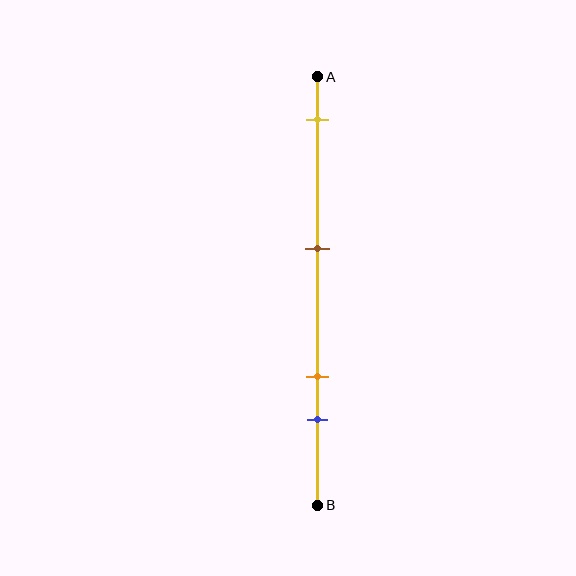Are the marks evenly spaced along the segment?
No, the marks are not evenly spaced.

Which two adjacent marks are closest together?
The orange and blue marks are the closest adjacent pair.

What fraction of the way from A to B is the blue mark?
The blue mark is approximately 80% (0.8) of the way from A to B.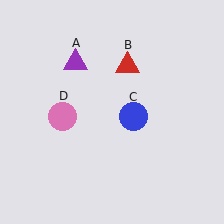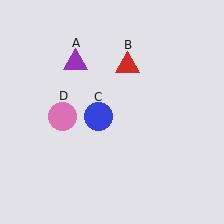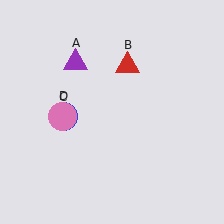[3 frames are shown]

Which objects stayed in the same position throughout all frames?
Purple triangle (object A) and red triangle (object B) and pink circle (object D) remained stationary.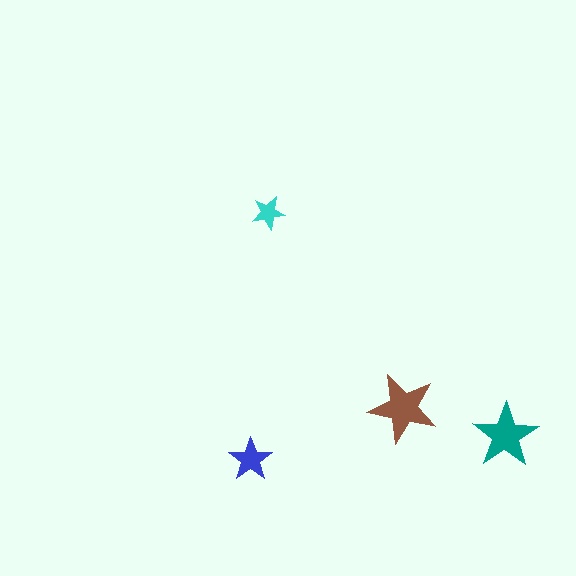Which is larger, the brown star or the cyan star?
The brown one.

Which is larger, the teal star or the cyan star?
The teal one.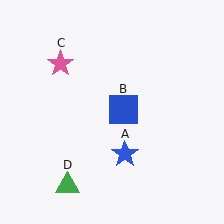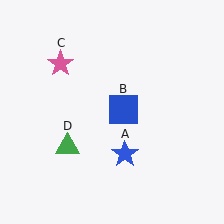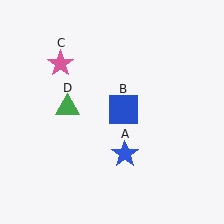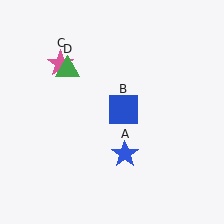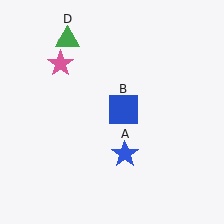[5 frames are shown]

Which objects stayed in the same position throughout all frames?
Blue star (object A) and blue square (object B) and pink star (object C) remained stationary.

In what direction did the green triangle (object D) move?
The green triangle (object D) moved up.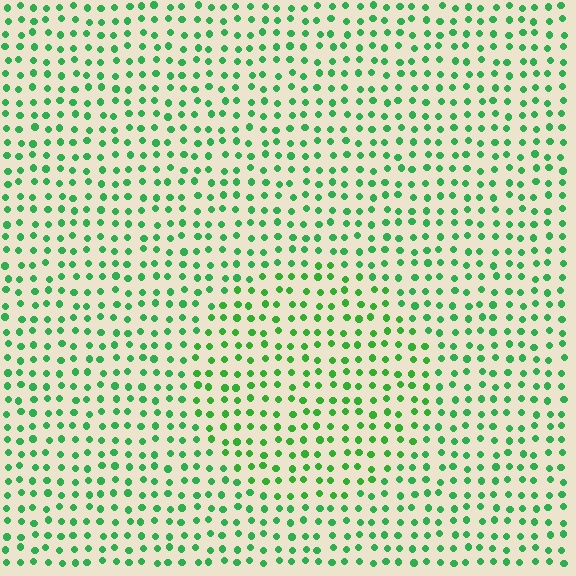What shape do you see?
I see a circle.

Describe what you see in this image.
The image is filled with small green elements in a uniform arrangement. A circle-shaped region is visible where the elements are tinted to a slightly different hue, forming a subtle color boundary.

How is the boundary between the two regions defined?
The boundary is defined purely by a slight shift in hue (about 17 degrees). Spacing, size, and orientation are identical on both sides.